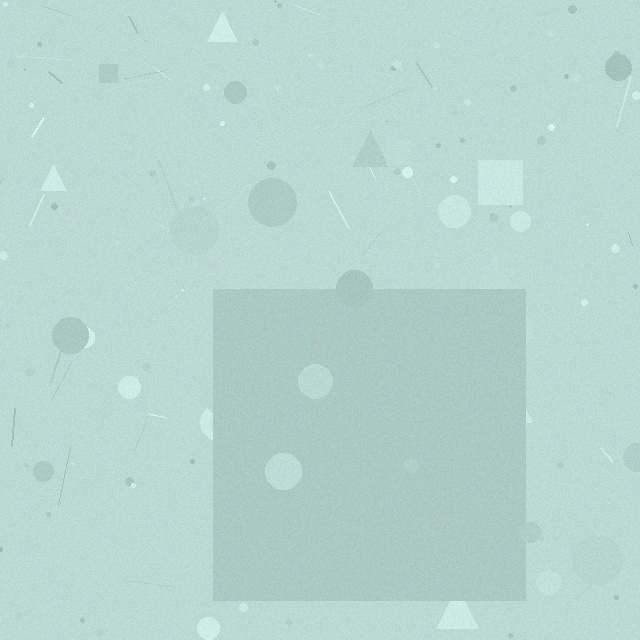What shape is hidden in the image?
A square is hidden in the image.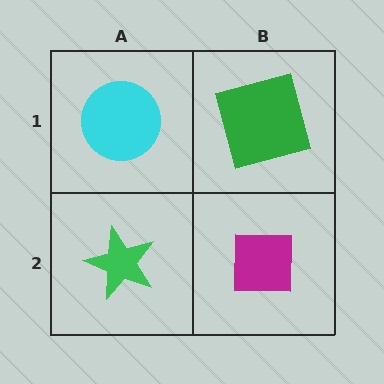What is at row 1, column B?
A green square.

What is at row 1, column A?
A cyan circle.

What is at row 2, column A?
A green star.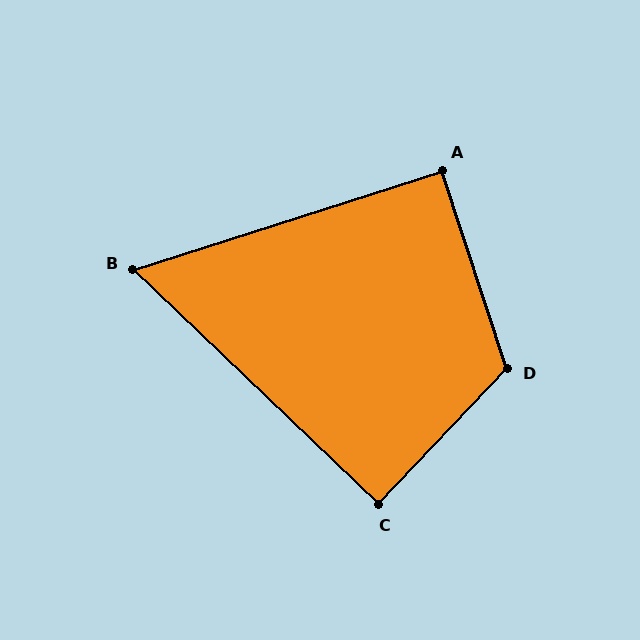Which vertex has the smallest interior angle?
B, at approximately 62 degrees.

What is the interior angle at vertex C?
Approximately 90 degrees (approximately right).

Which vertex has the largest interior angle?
D, at approximately 118 degrees.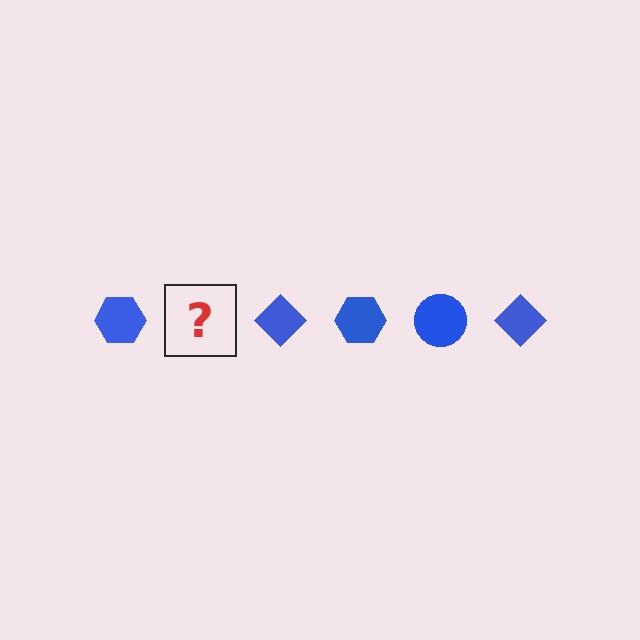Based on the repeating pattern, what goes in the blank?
The blank should be a blue circle.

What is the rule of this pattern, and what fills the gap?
The rule is that the pattern cycles through hexagon, circle, diamond shapes in blue. The gap should be filled with a blue circle.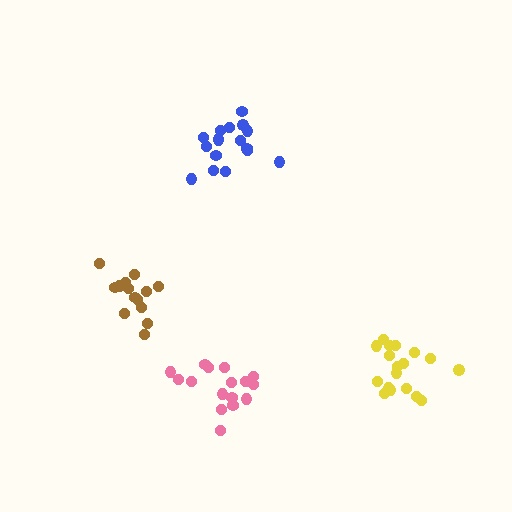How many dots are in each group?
Group 1: 16 dots, Group 2: 18 dots, Group 3: 17 dots, Group 4: 14 dots (65 total).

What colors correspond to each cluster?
The clusters are colored: pink, yellow, blue, brown.